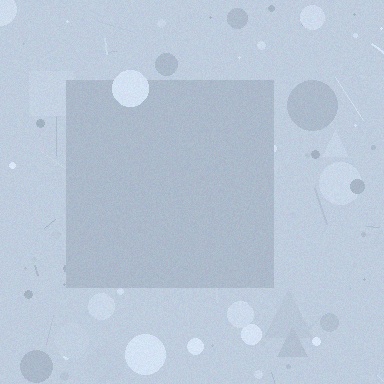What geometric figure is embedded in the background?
A square is embedded in the background.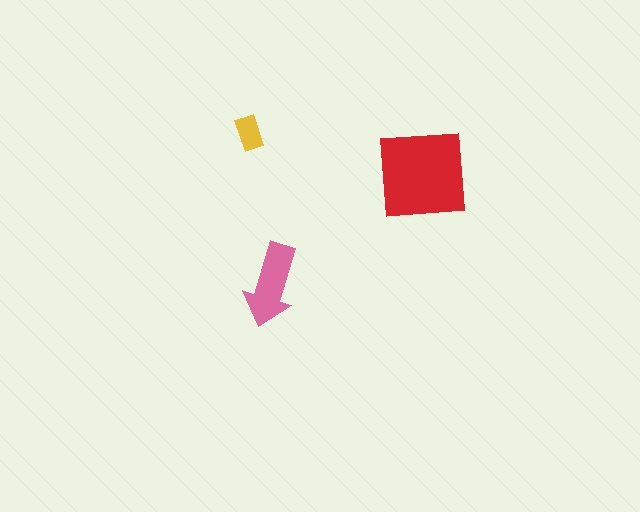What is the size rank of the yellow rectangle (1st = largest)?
3rd.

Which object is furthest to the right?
The red square is rightmost.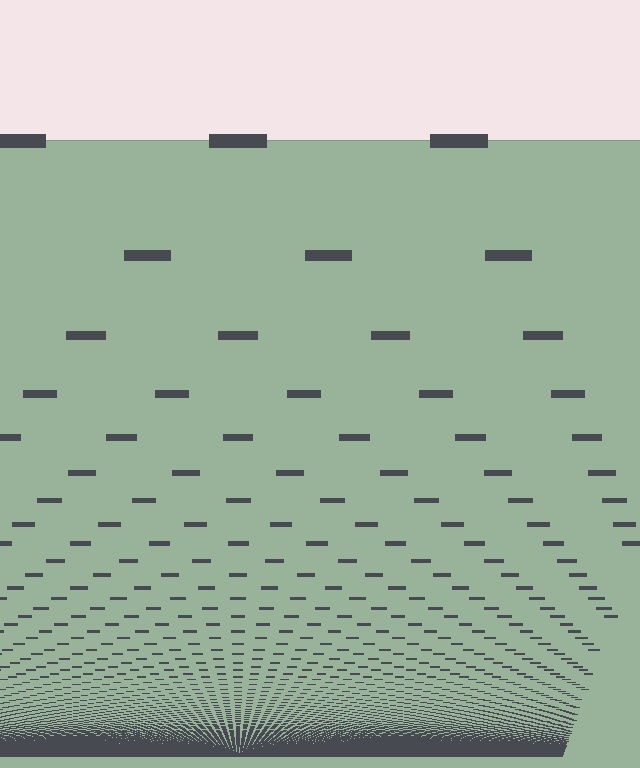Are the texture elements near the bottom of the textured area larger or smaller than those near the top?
Smaller. The gradient is inverted — elements near the bottom are smaller and denser.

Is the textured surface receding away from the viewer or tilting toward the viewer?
The surface appears to tilt toward the viewer. Texture elements get larger and sparser toward the top.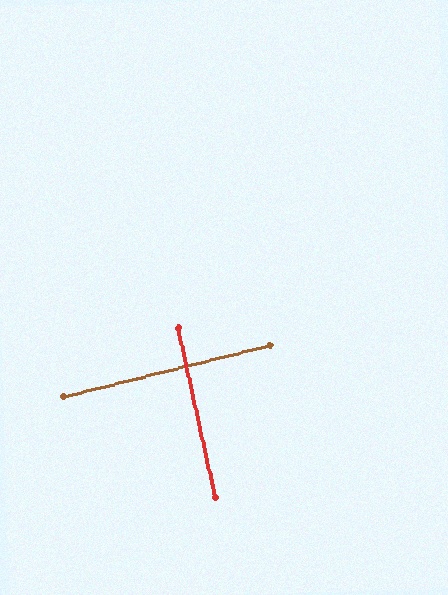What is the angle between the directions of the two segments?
Approximately 88 degrees.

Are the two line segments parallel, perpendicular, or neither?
Perpendicular — they meet at approximately 88°.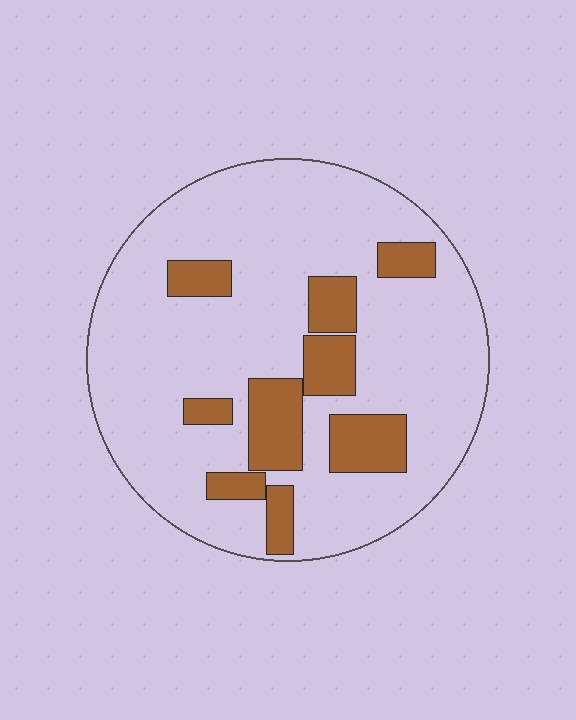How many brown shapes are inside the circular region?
9.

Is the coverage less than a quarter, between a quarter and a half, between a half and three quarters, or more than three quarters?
Less than a quarter.